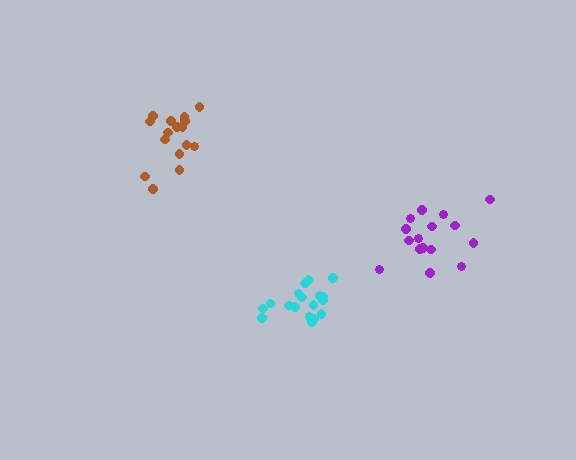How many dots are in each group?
Group 1: 16 dots, Group 2: 16 dots, Group 3: 19 dots (51 total).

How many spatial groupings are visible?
There are 3 spatial groupings.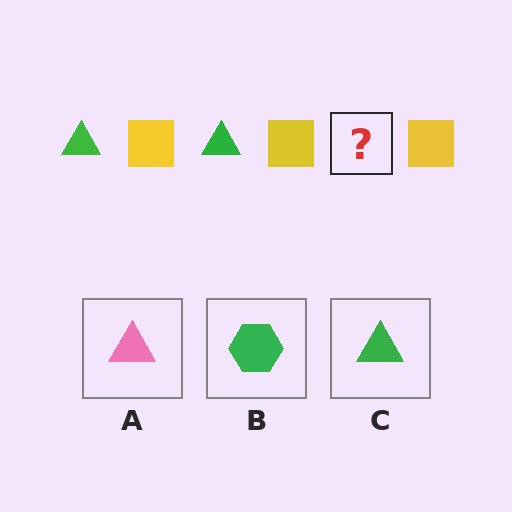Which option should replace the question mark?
Option C.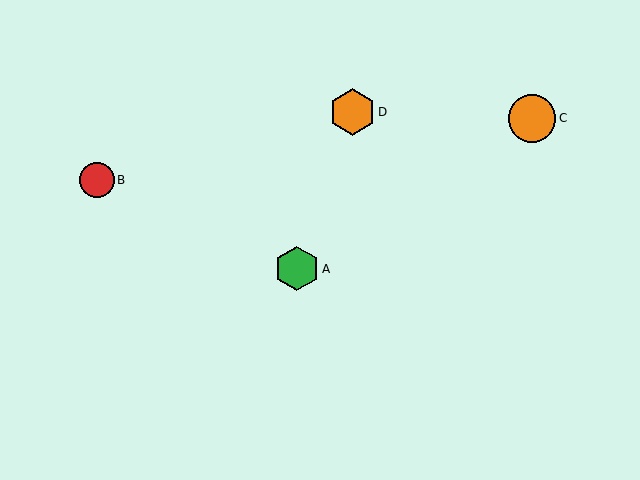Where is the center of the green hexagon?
The center of the green hexagon is at (297, 269).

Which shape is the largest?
The orange circle (labeled C) is the largest.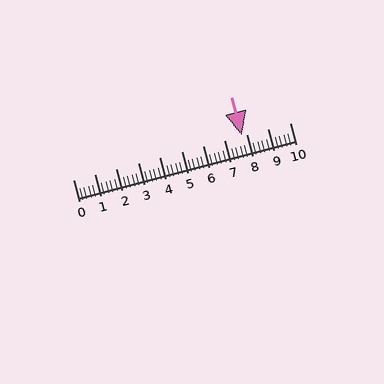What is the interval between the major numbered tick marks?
The major tick marks are spaced 1 units apart.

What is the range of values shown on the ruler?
The ruler shows values from 0 to 10.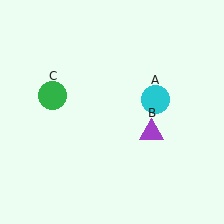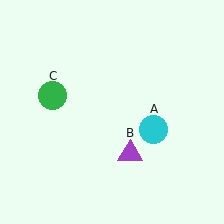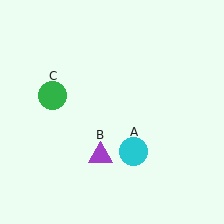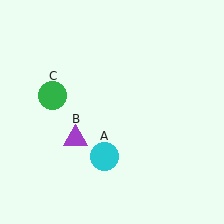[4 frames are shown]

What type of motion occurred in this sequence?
The cyan circle (object A), purple triangle (object B) rotated clockwise around the center of the scene.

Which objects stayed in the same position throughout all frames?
Green circle (object C) remained stationary.